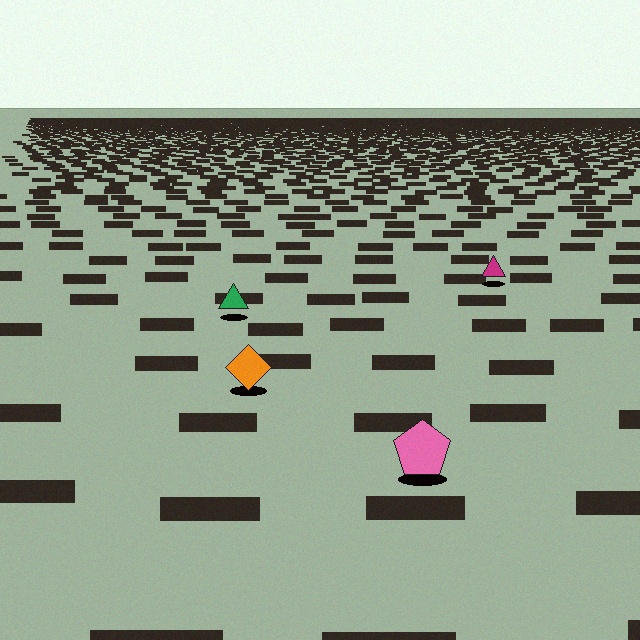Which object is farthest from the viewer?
The magenta triangle is farthest from the viewer. It appears smaller and the ground texture around it is denser.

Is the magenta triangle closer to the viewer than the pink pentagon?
No. The pink pentagon is closer — you can tell from the texture gradient: the ground texture is coarser near it.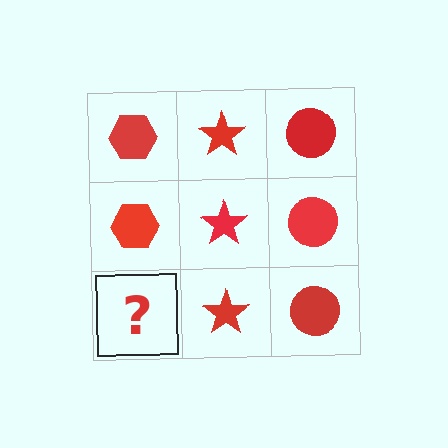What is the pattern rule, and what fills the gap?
The rule is that each column has a consistent shape. The gap should be filled with a red hexagon.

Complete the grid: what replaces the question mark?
The question mark should be replaced with a red hexagon.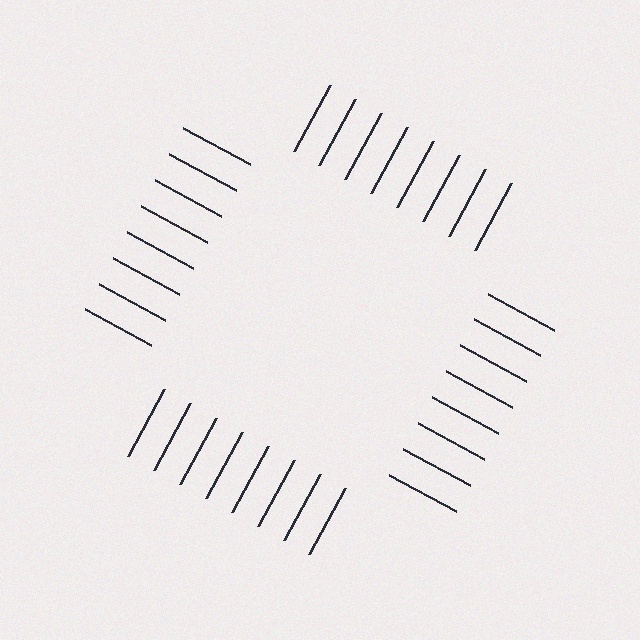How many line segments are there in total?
32 — 8 along each of the 4 edges.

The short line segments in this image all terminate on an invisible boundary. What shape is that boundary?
An illusory square — the line segments terminate on its edges but no continuous stroke is drawn.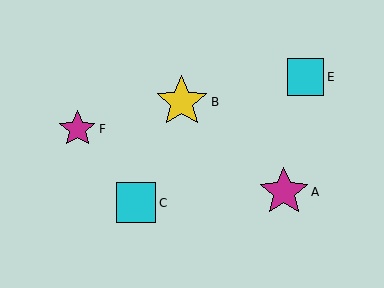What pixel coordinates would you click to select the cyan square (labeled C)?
Click at (136, 203) to select the cyan square C.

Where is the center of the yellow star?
The center of the yellow star is at (182, 102).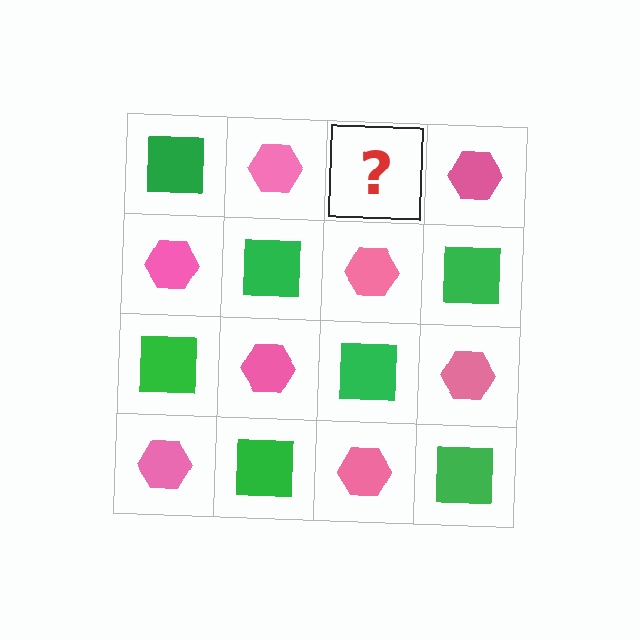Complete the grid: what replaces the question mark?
The question mark should be replaced with a green square.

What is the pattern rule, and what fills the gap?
The rule is that it alternates green square and pink hexagon in a checkerboard pattern. The gap should be filled with a green square.